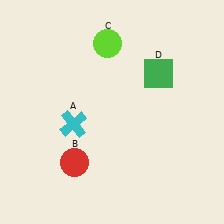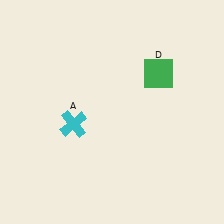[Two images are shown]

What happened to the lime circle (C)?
The lime circle (C) was removed in Image 2. It was in the top-left area of Image 1.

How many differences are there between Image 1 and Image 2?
There are 2 differences between the two images.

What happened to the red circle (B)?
The red circle (B) was removed in Image 2. It was in the bottom-left area of Image 1.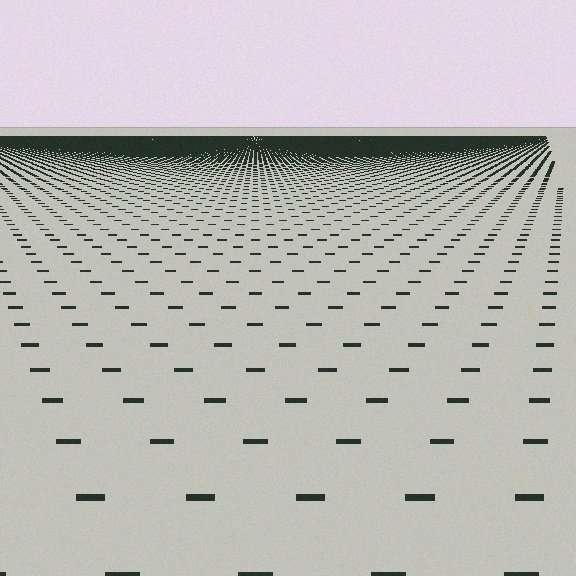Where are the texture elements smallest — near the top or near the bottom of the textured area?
Near the top.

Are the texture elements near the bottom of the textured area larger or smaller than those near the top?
Larger. Near the bottom, elements are closer to the viewer and appear at a bigger on-screen size.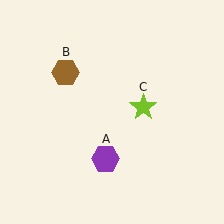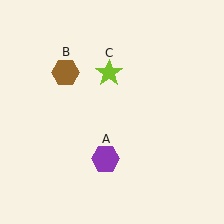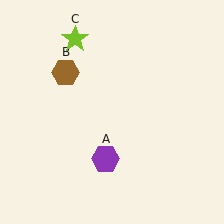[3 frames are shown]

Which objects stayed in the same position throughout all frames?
Purple hexagon (object A) and brown hexagon (object B) remained stationary.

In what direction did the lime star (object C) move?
The lime star (object C) moved up and to the left.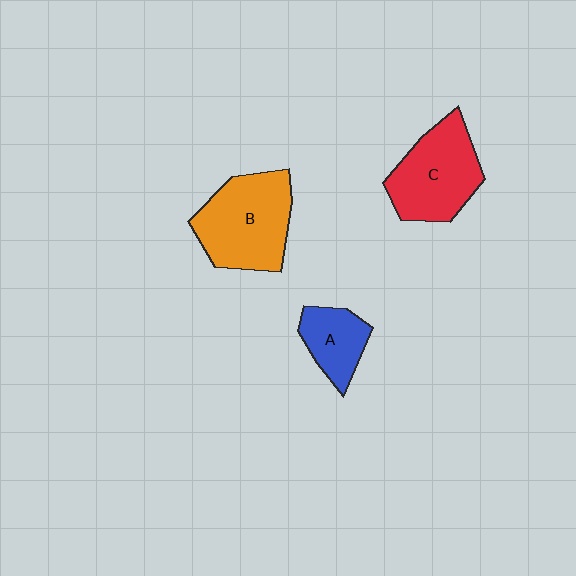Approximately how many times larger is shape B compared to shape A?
Approximately 2.0 times.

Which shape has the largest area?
Shape B (orange).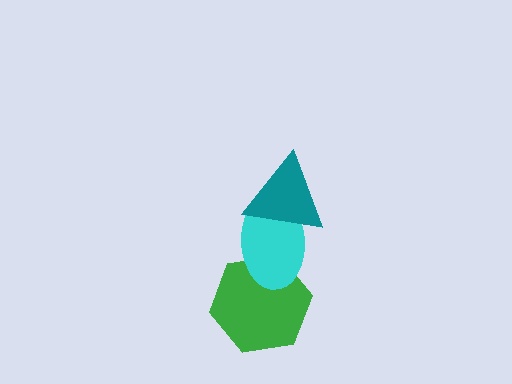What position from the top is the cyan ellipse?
The cyan ellipse is 2nd from the top.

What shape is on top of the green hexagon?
The cyan ellipse is on top of the green hexagon.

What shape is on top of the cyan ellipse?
The teal triangle is on top of the cyan ellipse.